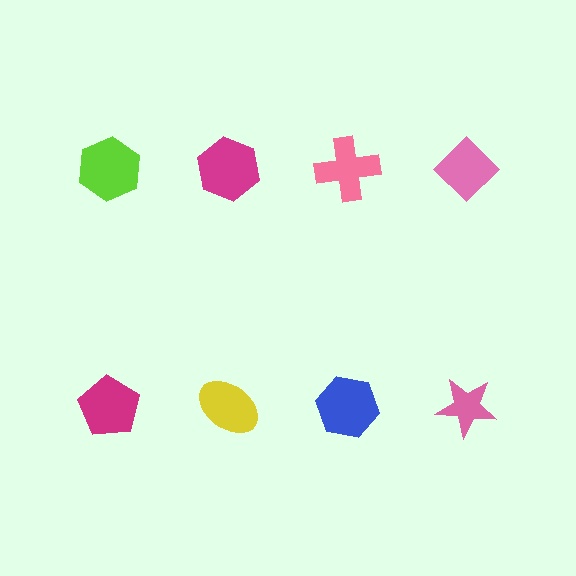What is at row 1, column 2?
A magenta hexagon.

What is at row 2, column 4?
A pink star.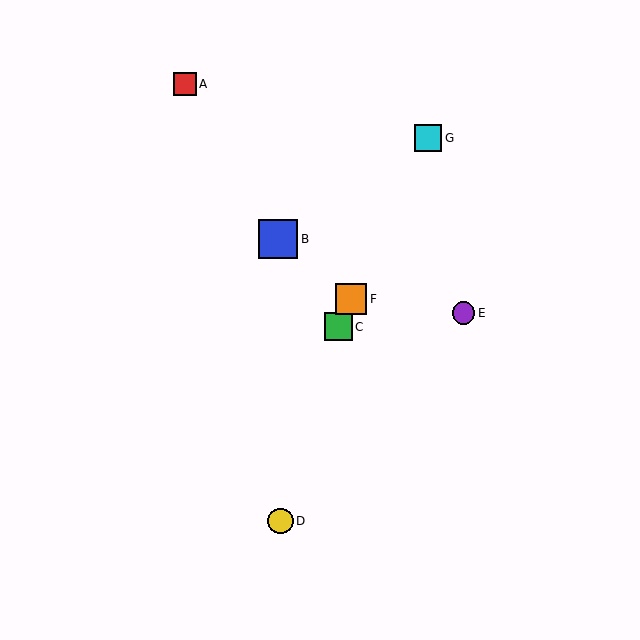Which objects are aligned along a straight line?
Objects C, F, G are aligned along a straight line.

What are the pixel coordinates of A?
Object A is at (185, 84).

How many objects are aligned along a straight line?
3 objects (C, F, G) are aligned along a straight line.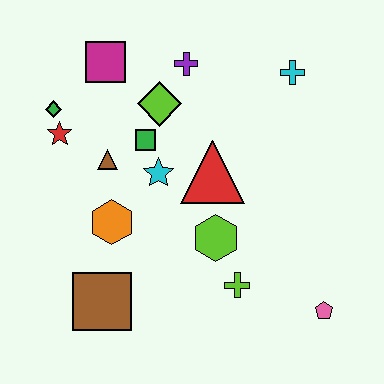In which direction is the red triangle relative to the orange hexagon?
The red triangle is to the right of the orange hexagon.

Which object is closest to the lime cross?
The lime hexagon is closest to the lime cross.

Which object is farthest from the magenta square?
The pink pentagon is farthest from the magenta square.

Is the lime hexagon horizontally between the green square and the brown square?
No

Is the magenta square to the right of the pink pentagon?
No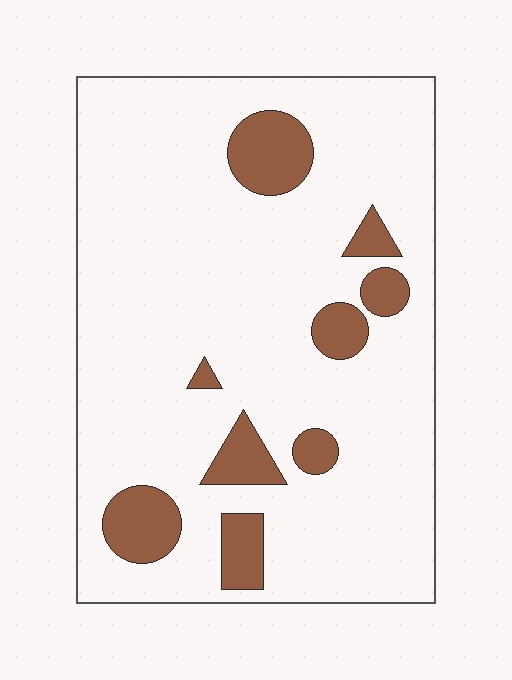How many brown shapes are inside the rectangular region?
9.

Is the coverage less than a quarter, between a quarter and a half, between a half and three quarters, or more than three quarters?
Less than a quarter.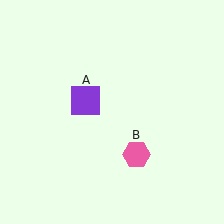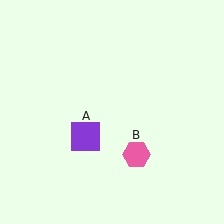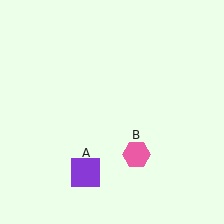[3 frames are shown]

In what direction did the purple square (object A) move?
The purple square (object A) moved down.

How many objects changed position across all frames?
1 object changed position: purple square (object A).